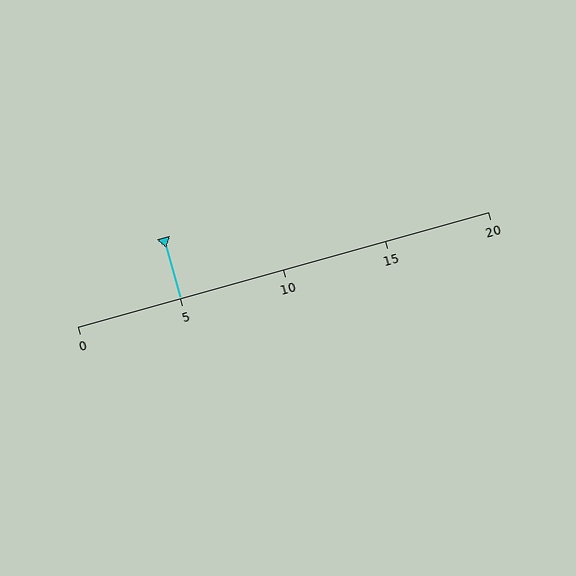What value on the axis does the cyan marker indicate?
The marker indicates approximately 5.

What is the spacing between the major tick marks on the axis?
The major ticks are spaced 5 apart.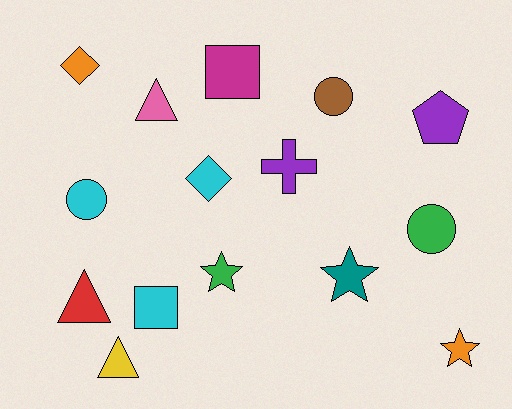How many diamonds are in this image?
There are 2 diamonds.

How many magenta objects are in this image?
There is 1 magenta object.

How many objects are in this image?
There are 15 objects.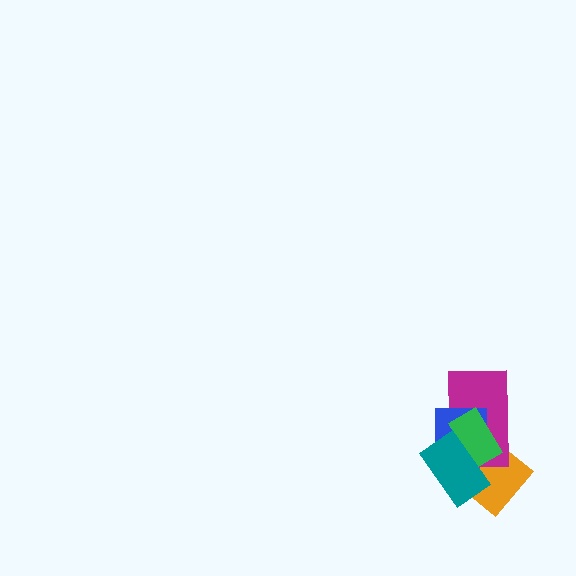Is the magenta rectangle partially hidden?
Yes, it is partially covered by another shape.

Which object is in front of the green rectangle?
The teal rectangle is in front of the green rectangle.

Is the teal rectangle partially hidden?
No, no other shape covers it.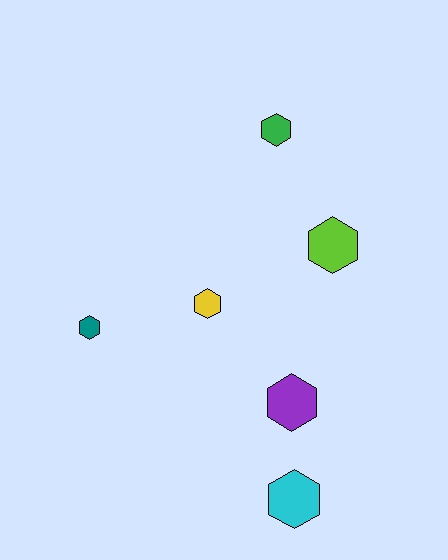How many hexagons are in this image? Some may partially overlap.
There are 6 hexagons.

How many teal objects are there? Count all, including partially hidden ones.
There is 1 teal object.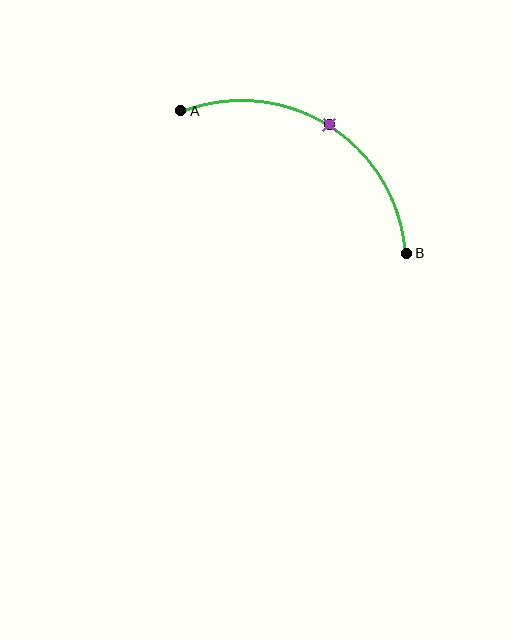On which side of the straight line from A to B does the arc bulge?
The arc bulges above the straight line connecting A and B.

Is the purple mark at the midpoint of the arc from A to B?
Yes. The purple mark lies on the arc at equal arc-length from both A and B — it is the arc midpoint.